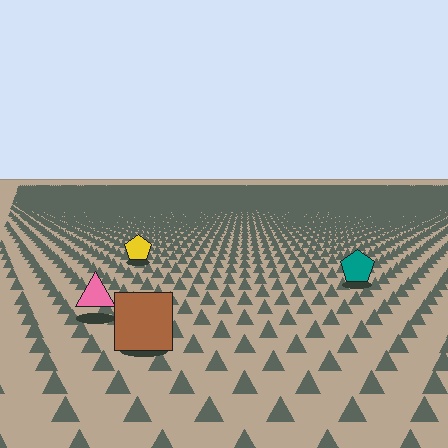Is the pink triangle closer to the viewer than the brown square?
No. The brown square is closer — you can tell from the texture gradient: the ground texture is coarser near it.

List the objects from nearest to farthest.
From nearest to farthest: the brown square, the pink triangle, the teal pentagon, the yellow pentagon.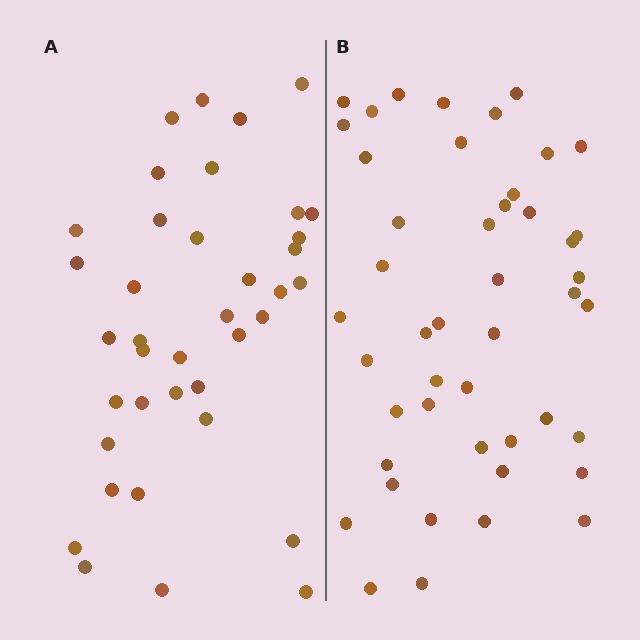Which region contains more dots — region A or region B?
Region B (the right region) has more dots.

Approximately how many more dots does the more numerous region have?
Region B has roughly 8 or so more dots than region A.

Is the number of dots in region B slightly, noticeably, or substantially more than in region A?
Region B has only slightly more — the two regions are fairly close. The ratio is roughly 1.2 to 1.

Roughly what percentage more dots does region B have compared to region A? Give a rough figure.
About 20% more.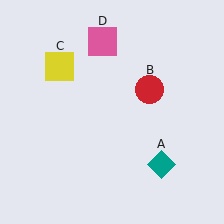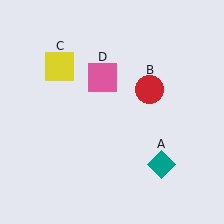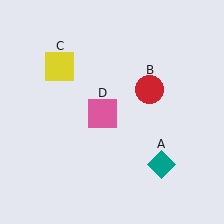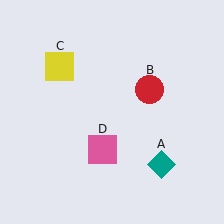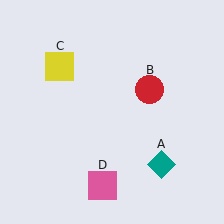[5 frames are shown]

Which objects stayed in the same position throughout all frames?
Teal diamond (object A) and red circle (object B) and yellow square (object C) remained stationary.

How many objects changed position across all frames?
1 object changed position: pink square (object D).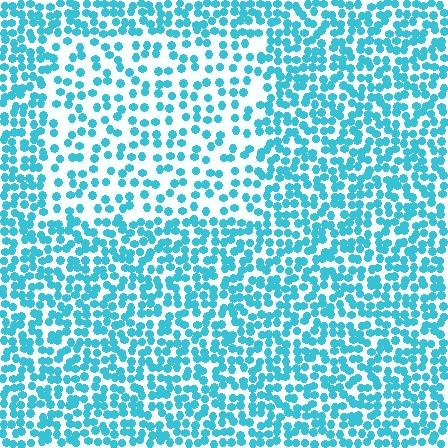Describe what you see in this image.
The image contains small cyan elements arranged at two different densities. A rectangle-shaped region is visible where the elements are less densely packed than the surrounding area.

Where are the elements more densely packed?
The elements are more densely packed outside the rectangle boundary.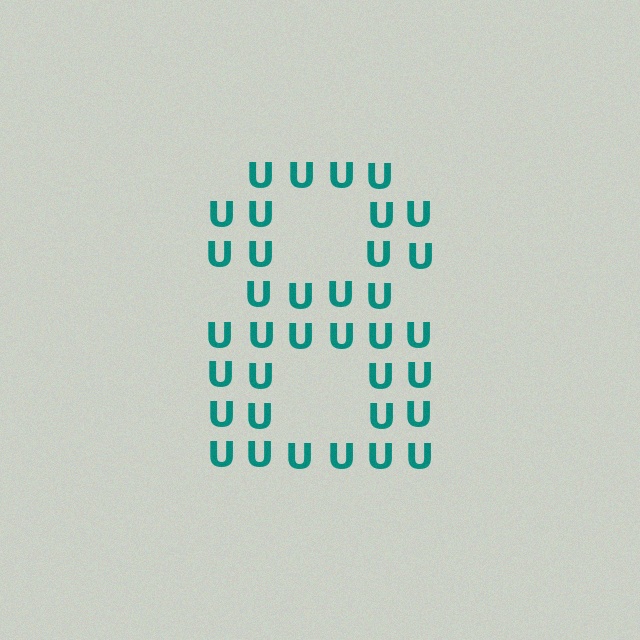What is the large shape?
The large shape is the digit 8.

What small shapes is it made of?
It is made of small letter U's.